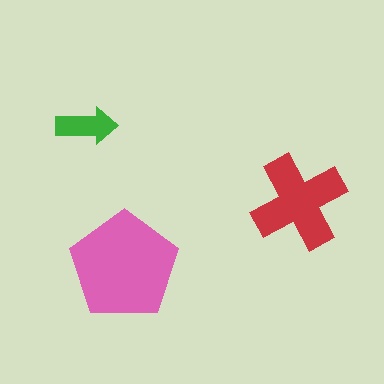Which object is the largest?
The pink pentagon.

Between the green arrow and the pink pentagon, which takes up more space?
The pink pentagon.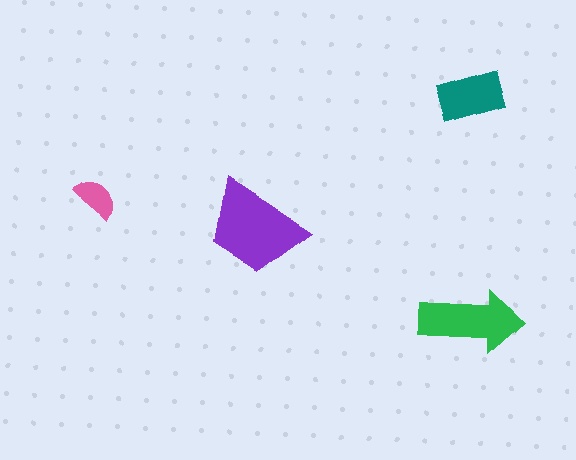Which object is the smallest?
The pink semicircle.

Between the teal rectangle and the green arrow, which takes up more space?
The green arrow.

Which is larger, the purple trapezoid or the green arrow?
The purple trapezoid.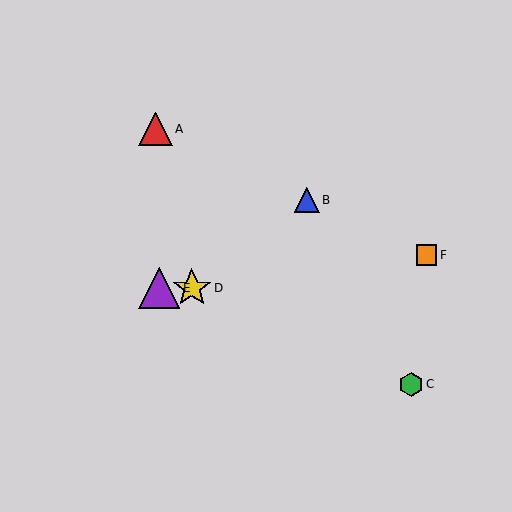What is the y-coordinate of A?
Object A is at y≈129.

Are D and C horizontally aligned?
No, D is at y≈288 and C is at y≈384.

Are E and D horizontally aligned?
Yes, both are at y≈288.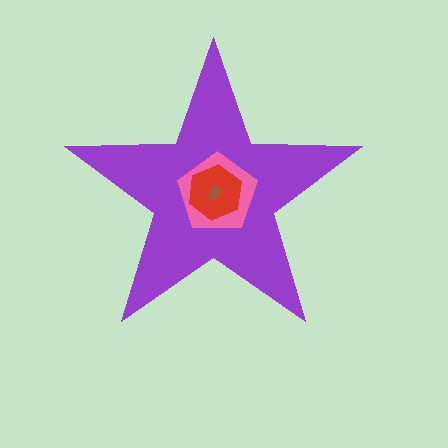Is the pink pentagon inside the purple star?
Yes.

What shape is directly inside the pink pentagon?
The red hexagon.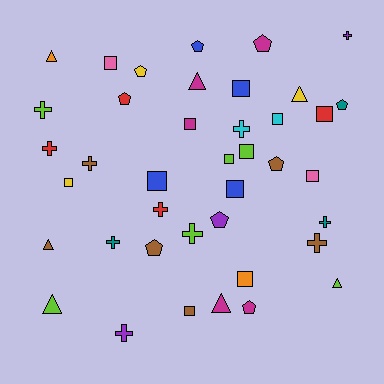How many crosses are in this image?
There are 11 crosses.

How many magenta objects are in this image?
There are 5 magenta objects.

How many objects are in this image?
There are 40 objects.